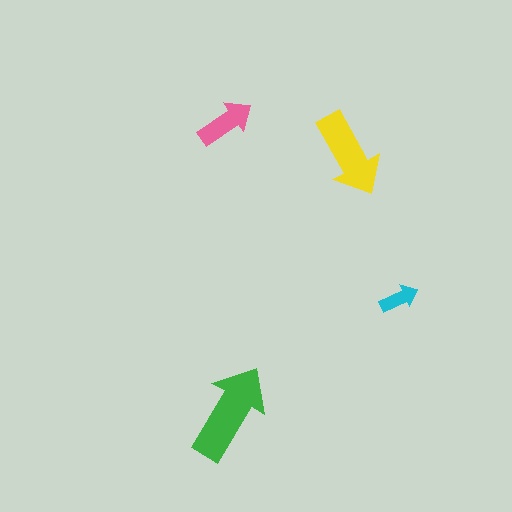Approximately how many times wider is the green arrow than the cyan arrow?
About 2.5 times wider.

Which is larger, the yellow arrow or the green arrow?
The green one.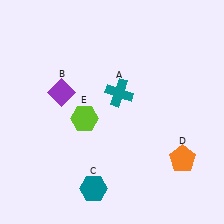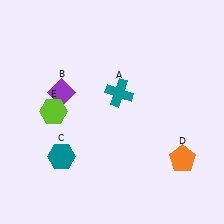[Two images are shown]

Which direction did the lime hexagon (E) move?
The lime hexagon (E) moved left.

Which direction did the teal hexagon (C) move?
The teal hexagon (C) moved up.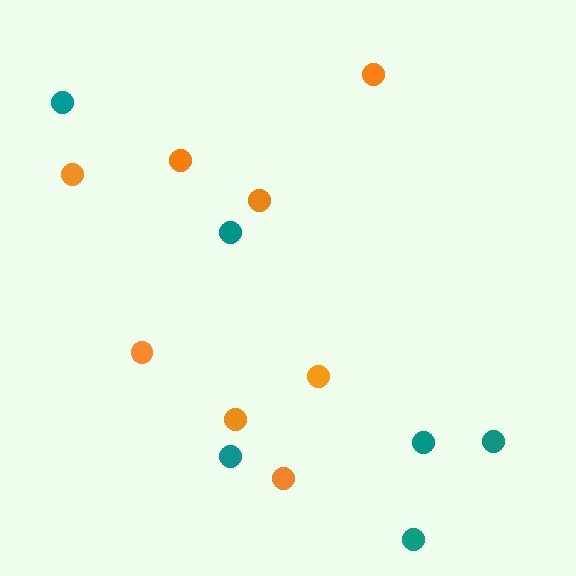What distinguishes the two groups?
There are 2 groups: one group of teal circles (6) and one group of orange circles (8).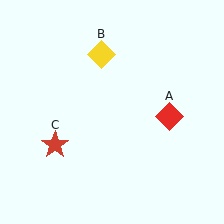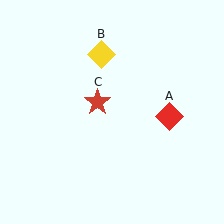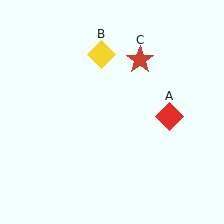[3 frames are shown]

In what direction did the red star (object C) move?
The red star (object C) moved up and to the right.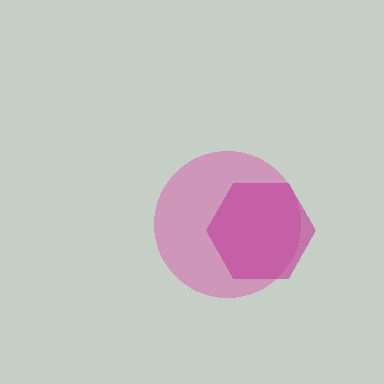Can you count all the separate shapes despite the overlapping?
Yes, there are 2 separate shapes.